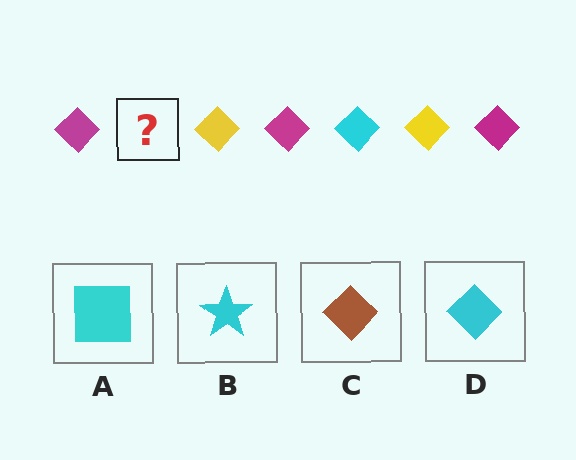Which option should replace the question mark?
Option D.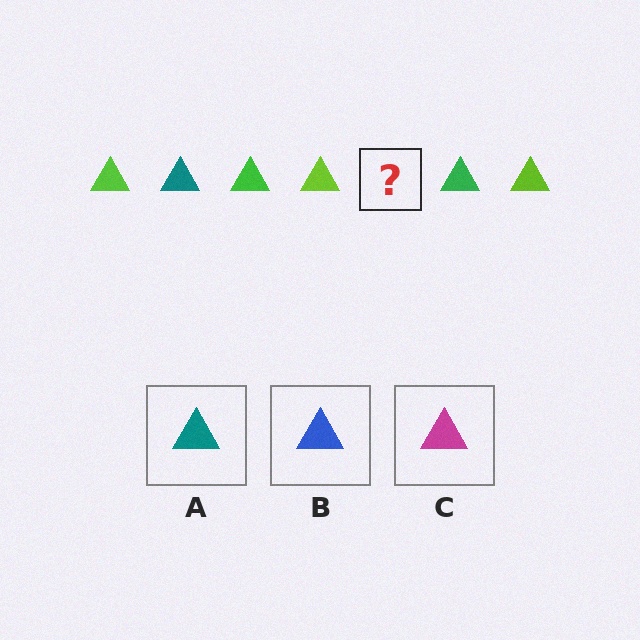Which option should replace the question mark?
Option A.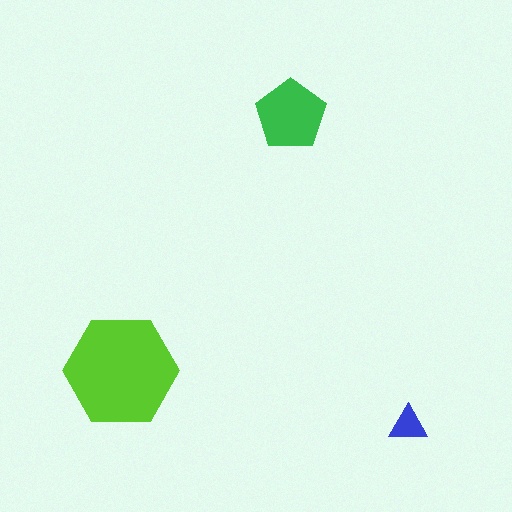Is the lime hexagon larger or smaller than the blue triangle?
Larger.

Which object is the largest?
The lime hexagon.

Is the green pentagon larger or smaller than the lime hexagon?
Smaller.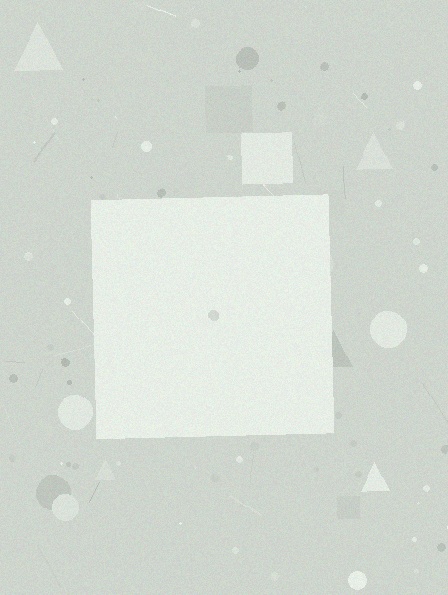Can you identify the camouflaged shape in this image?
The camouflaged shape is a square.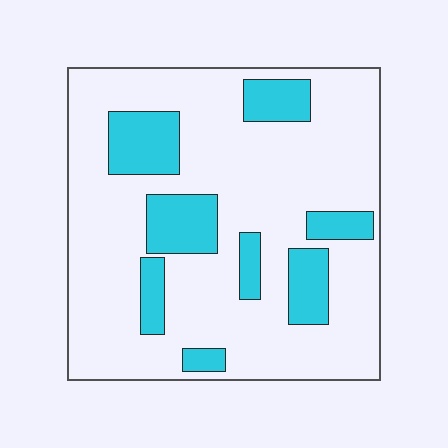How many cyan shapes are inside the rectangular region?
8.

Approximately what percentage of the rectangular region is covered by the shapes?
Approximately 20%.